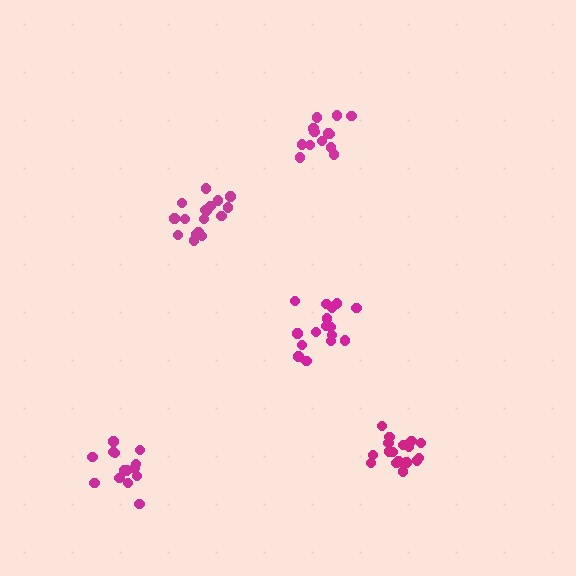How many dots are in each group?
Group 1: 14 dots, Group 2: 16 dots, Group 3: 17 dots, Group 4: 13 dots, Group 5: 17 dots (77 total).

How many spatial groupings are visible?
There are 5 spatial groupings.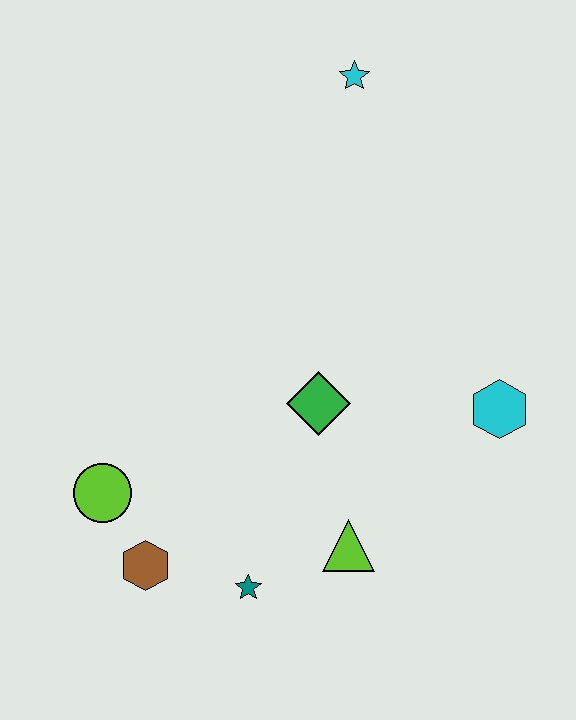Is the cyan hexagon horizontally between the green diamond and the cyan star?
No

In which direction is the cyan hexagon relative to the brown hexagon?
The cyan hexagon is to the right of the brown hexagon.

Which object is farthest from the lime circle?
The cyan star is farthest from the lime circle.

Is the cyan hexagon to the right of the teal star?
Yes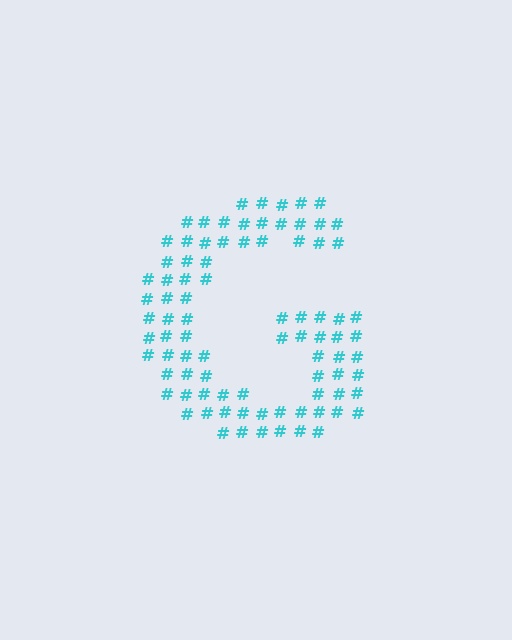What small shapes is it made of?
It is made of small hash symbols.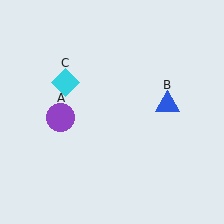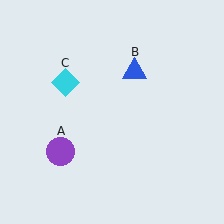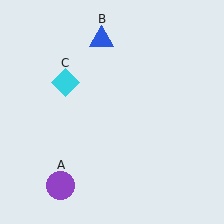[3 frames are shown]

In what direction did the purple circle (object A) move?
The purple circle (object A) moved down.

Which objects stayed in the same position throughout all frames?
Cyan diamond (object C) remained stationary.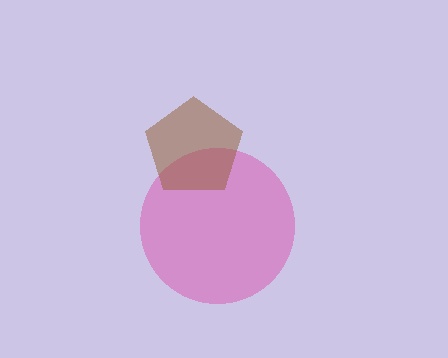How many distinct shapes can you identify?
There are 2 distinct shapes: a pink circle, a brown pentagon.